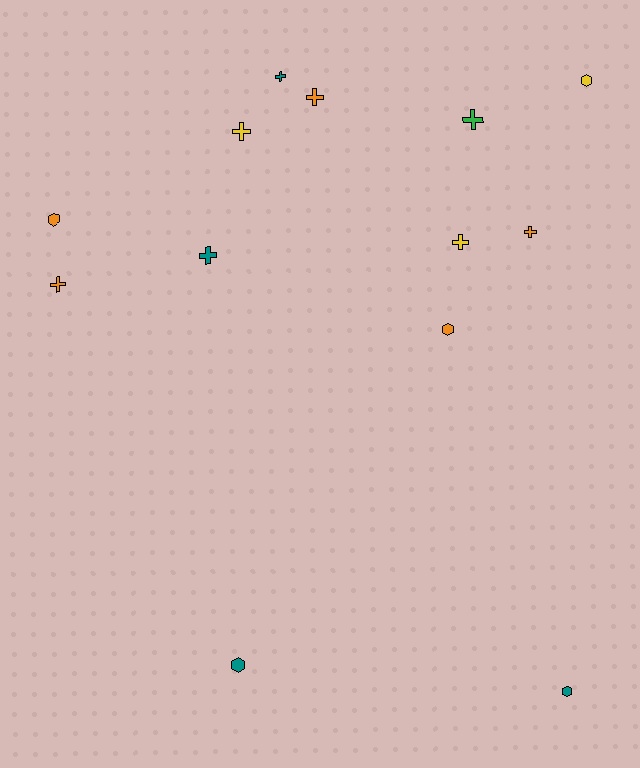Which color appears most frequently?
Orange, with 5 objects.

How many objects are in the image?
There are 13 objects.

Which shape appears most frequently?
Cross, with 8 objects.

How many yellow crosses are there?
There are 2 yellow crosses.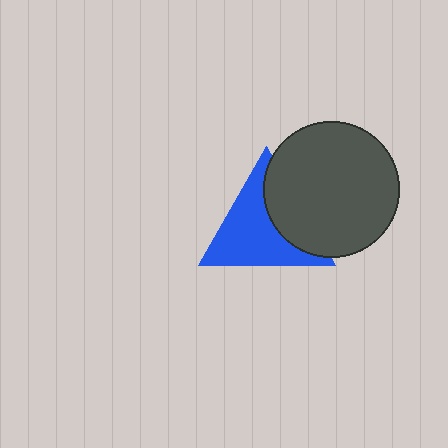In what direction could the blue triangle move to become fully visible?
The blue triangle could move left. That would shift it out from behind the dark gray circle entirely.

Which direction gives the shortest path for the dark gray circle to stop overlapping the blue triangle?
Moving right gives the shortest separation.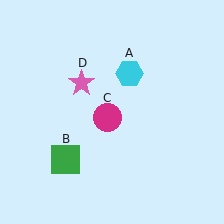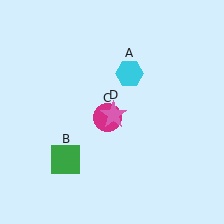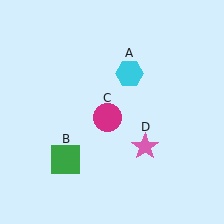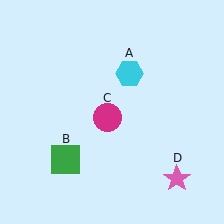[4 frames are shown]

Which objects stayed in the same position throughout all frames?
Cyan hexagon (object A) and green square (object B) and magenta circle (object C) remained stationary.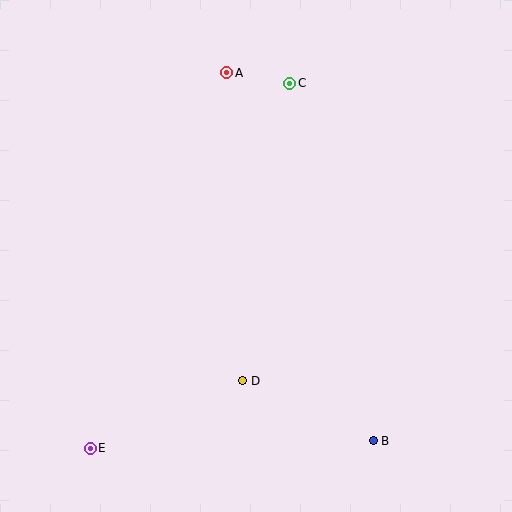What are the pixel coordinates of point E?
Point E is at (90, 448).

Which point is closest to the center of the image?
Point D at (243, 381) is closest to the center.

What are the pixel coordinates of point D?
Point D is at (243, 381).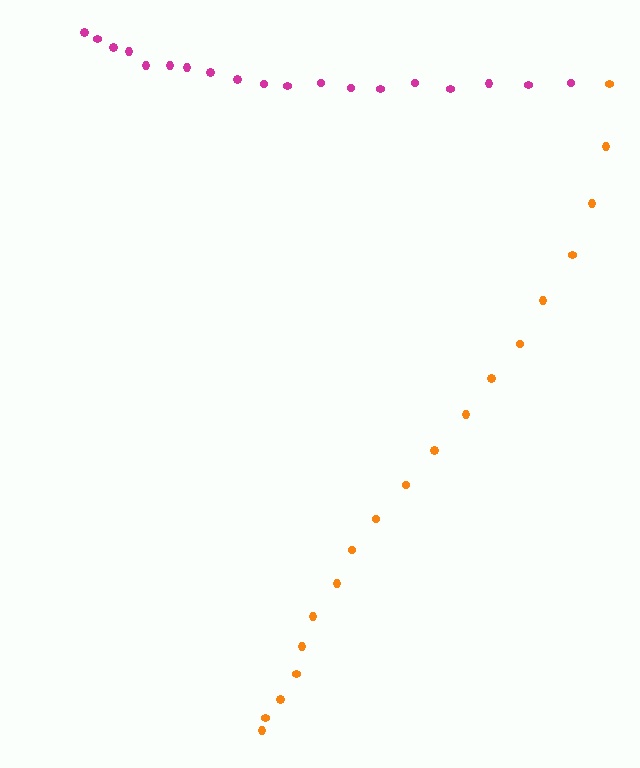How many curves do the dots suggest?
There are 2 distinct paths.